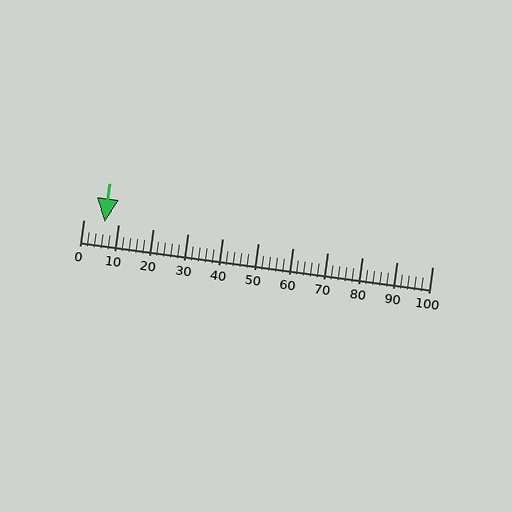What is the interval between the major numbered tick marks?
The major tick marks are spaced 10 units apart.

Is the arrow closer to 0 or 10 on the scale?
The arrow is closer to 10.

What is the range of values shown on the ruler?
The ruler shows values from 0 to 100.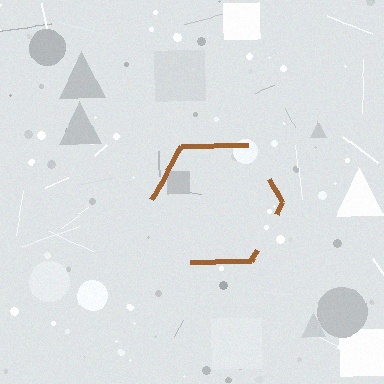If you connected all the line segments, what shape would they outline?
They would outline a hexagon.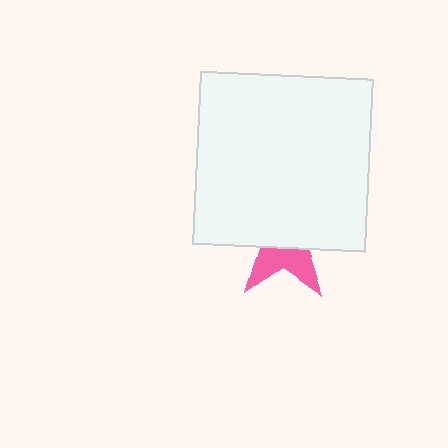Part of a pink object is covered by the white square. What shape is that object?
It is a star.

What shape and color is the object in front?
The object in front is a white square.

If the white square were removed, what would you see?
You would see the complete pink star.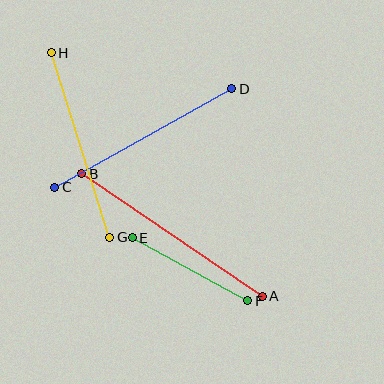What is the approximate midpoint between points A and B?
The midpoint is at approximately (172, 235) pixels.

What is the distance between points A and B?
The distance is approximately 218 pixels.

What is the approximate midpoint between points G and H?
The midpoint is at approximately (81, 145) pixels.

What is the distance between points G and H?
The distance is approximately 193 pixels.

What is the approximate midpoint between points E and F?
The midpoint is at approximately (190, 269) pixels.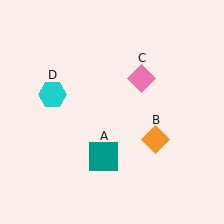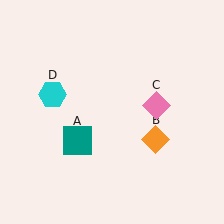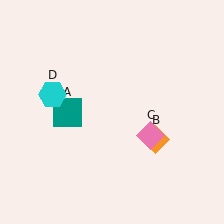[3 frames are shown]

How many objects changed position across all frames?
2 objects changed position: teal square (object A), pink diamond (object C).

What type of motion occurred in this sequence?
The teal square (object A), pink diamond (object C) rotated clockwise around the center of the scene.